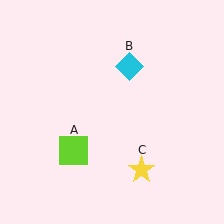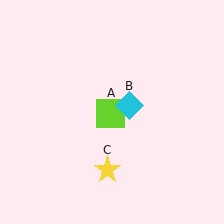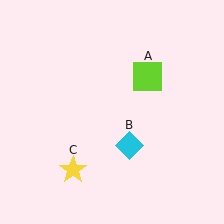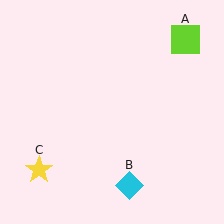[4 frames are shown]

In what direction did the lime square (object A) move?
The lime square (object A) moved up and to the right.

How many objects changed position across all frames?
3 objects changed position: lime square (object A), cyan diamond (object B), yellow star (object C).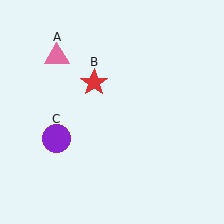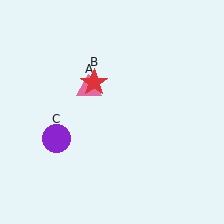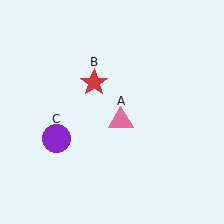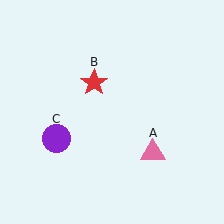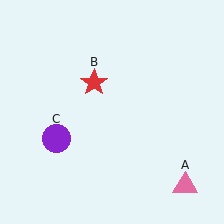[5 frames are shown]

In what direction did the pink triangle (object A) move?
The pink triangle (object A) moved down and to the right.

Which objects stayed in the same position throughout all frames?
Red star (object B) and purple circle (object C) remained stationary.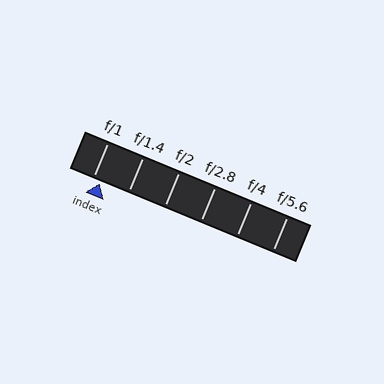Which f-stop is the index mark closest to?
The index mark is closest to f/1.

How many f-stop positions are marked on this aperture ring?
There are 6 f-stop positions marked.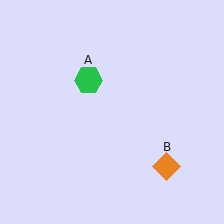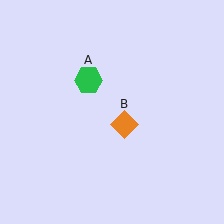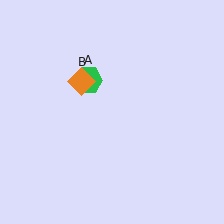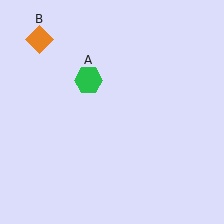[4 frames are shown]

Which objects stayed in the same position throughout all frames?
Green hexagon (object A) remained stationary.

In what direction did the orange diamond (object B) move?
The orange diamond (object B) moved up and to the left.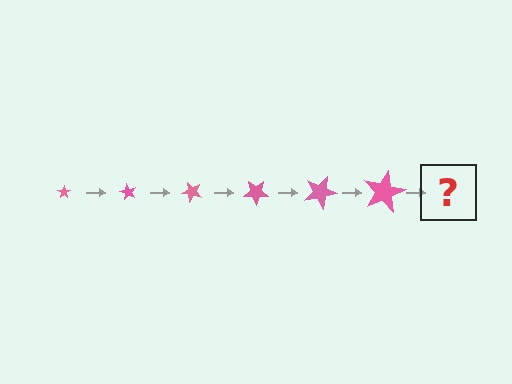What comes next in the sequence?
The next element should be a star, larger than the previous one and rotated 360 degrees from the start.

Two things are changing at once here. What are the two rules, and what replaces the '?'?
The two rules are that the star grows larger each step and it rotates 60 degrees each step. The '?' should be a star, larger than the previous one and rotated 360 degrees from the start.